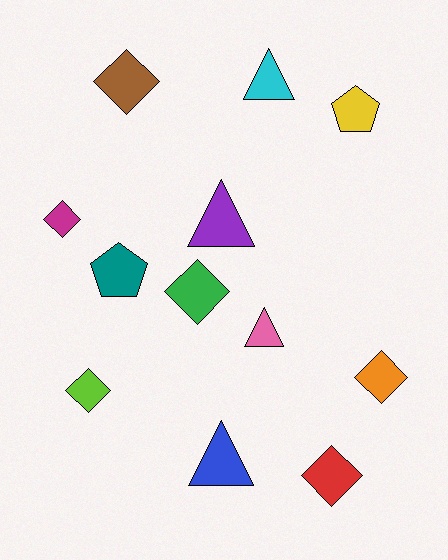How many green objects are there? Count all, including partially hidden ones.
There is 1 green object.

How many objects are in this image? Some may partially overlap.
There are 12 objects.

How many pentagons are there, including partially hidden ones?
There are 2 pentagons.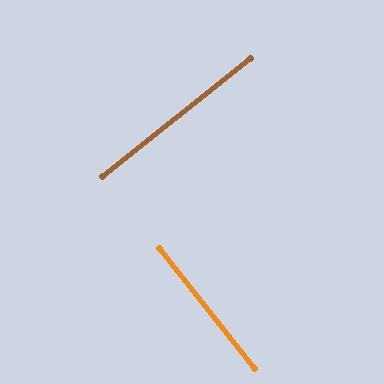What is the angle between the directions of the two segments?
Approximately 90 degrees.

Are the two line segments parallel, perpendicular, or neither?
Perpendicular — they meet at approximately 90°.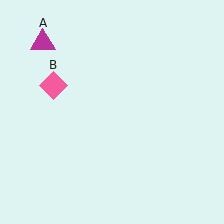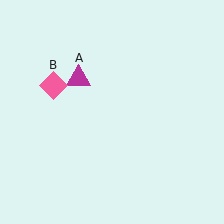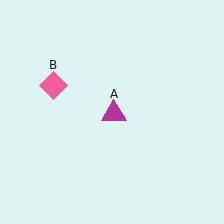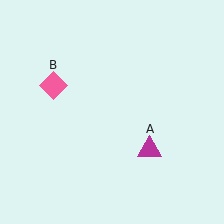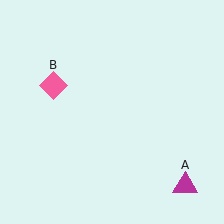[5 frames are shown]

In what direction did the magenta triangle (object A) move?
The magenta triangle (object A) moved down and to the right.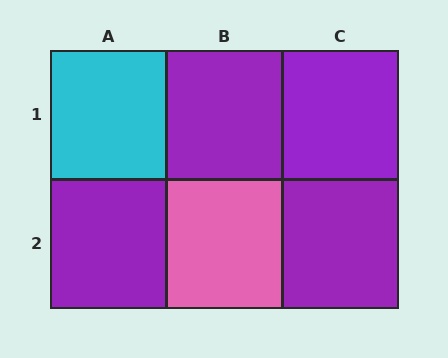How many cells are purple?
4 cells are purple.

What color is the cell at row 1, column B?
Purple.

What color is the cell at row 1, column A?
Cyan.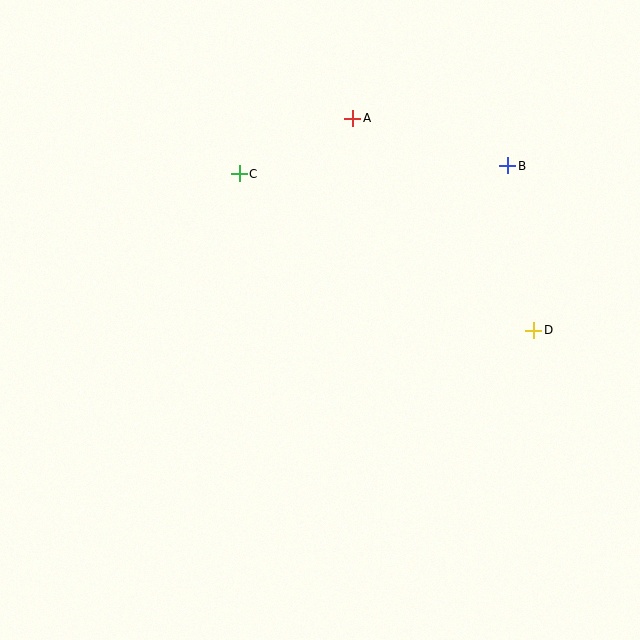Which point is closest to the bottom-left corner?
Point C is closest to the bottom-left corner.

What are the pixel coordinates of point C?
Point C is at (239, 174).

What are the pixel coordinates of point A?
Point A is at (352, 118).